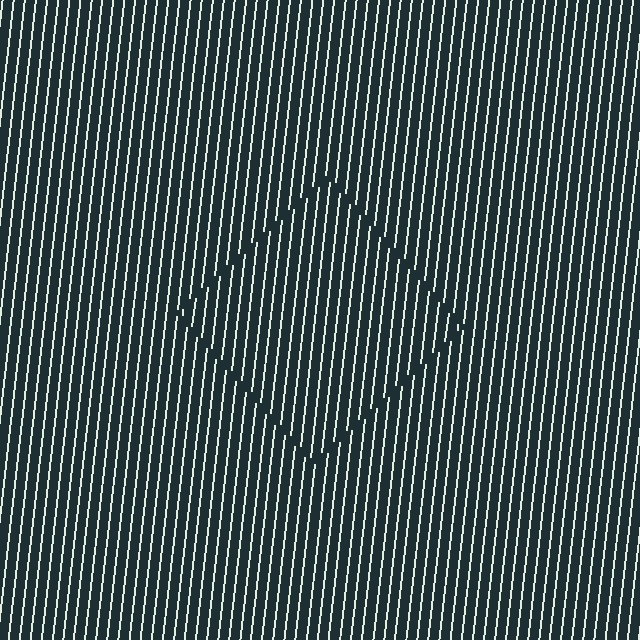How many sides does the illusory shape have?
4 sides — the line-ends trace a square.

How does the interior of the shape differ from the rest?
The interior of the shape contains the same grating, shifted by half a period — the contour is defined by the phase discontinuity where line-ends from the inner and outer gratings abut.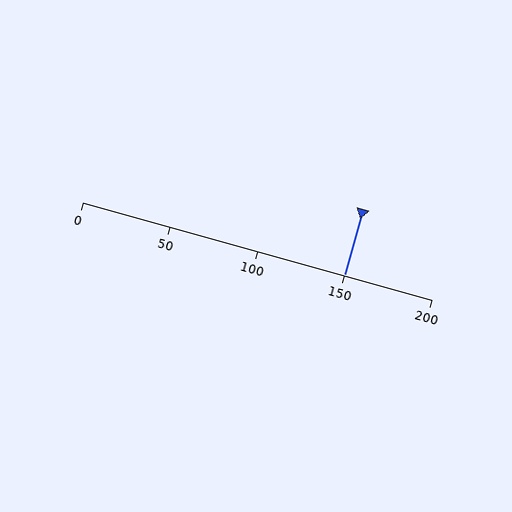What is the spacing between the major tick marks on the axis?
The major ticks are spaced 50 apart.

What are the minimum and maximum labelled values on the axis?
The axis runs from 0 to 200.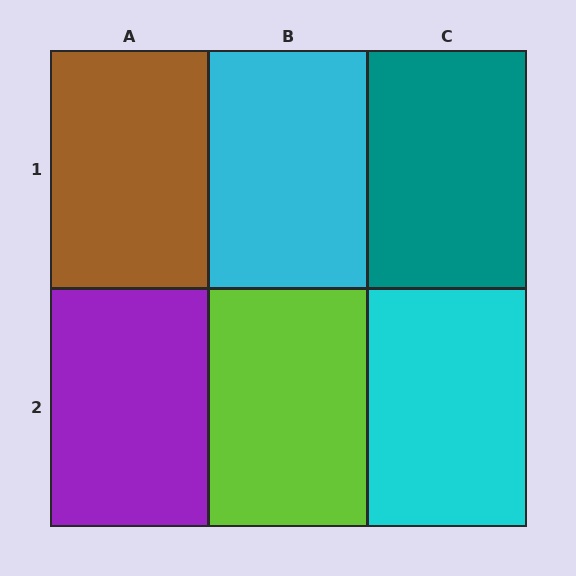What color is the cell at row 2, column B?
Lime.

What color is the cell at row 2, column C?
Cyan.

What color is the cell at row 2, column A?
Purple.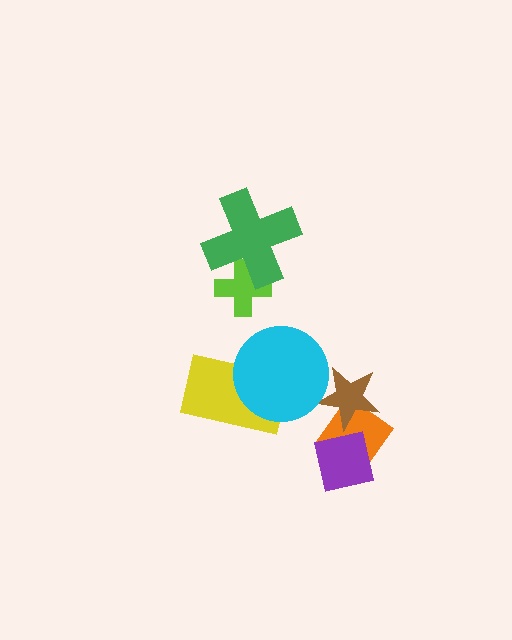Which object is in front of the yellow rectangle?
The cyan circle is in front of the yellow rectangle.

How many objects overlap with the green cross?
1 object overlaps with the green cross.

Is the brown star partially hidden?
Yes, it is partially covered by another shape.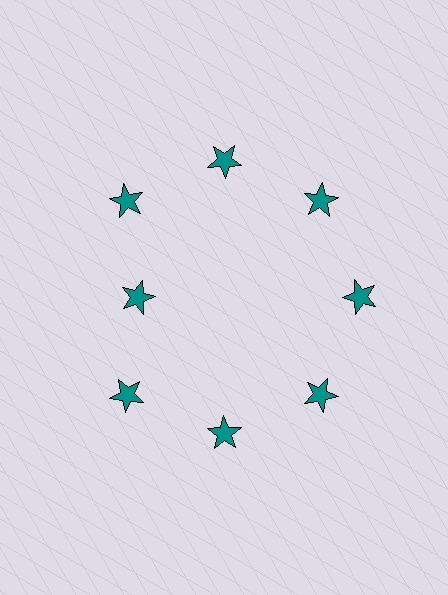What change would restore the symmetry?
The symmetry would be restored by moving it outward, back onto the ring so that all 8 stars sit at equal angles and equal distance from the center.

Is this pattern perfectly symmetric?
No. The 8 teal stars are arranged in a ring, but one element near the 9 o'clock position is pulled inward toward the center, breaking the 8-fold rotational symmetry.